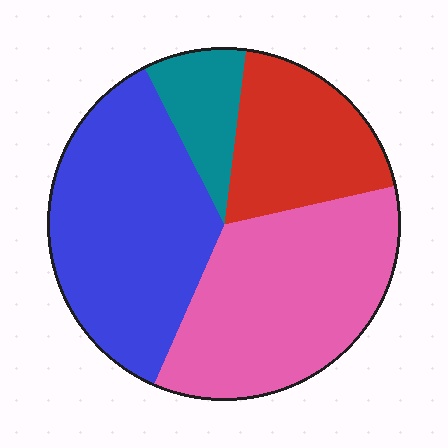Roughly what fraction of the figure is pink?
Pink takes up about one third (1/3) of the figure.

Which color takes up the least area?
Teal, at roughly 10%.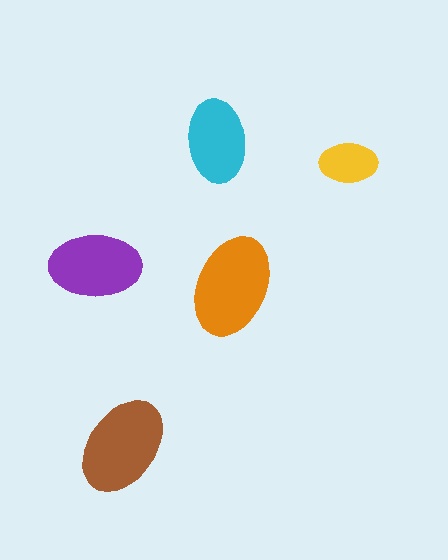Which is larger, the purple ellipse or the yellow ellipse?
The purple one.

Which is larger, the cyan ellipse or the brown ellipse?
The brown one.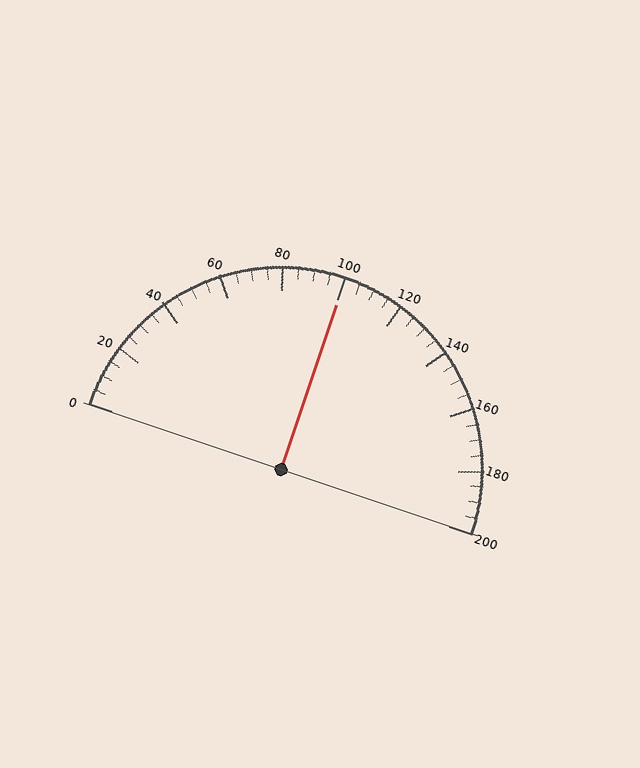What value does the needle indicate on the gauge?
The needle indicates approximately 100.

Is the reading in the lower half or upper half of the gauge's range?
The reading is in the upper half of the range (0 to 200).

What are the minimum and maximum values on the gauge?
The gauge ranges from 0 to 200.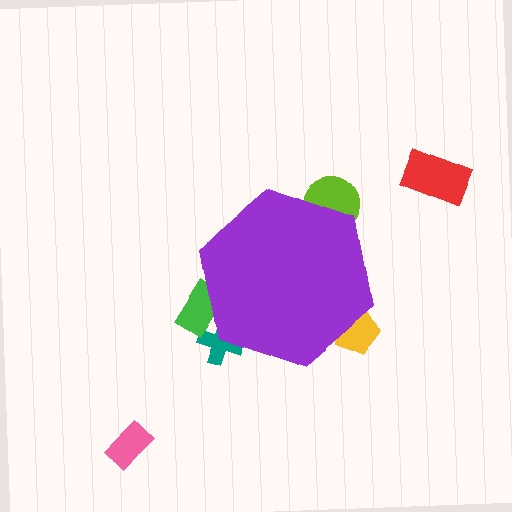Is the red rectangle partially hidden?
No, the red rectangle is fully visible.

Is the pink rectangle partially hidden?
No, the pink rectangle is fully visible.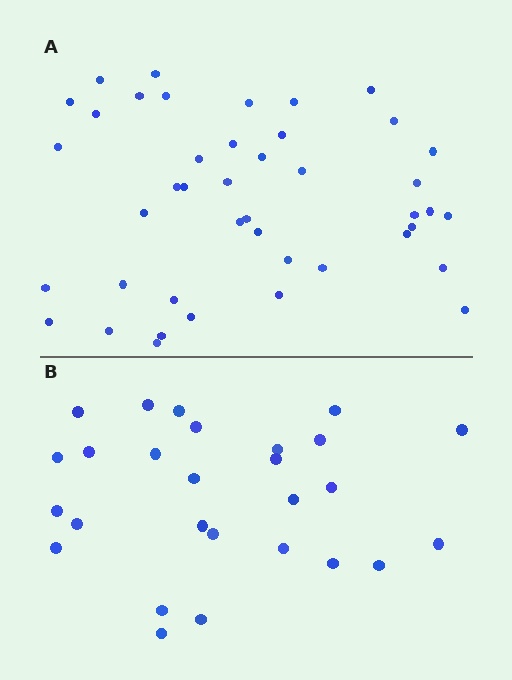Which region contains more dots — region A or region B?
Region A (the top region) has more dots.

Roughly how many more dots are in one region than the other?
Region A has approximately 15 more dots than region B.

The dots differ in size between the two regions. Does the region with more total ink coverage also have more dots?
No. Region B has more total ink coverage because its dots are larger, but region A actually contains more individual dots. Total area can be misleading — the number of items is what matters here.